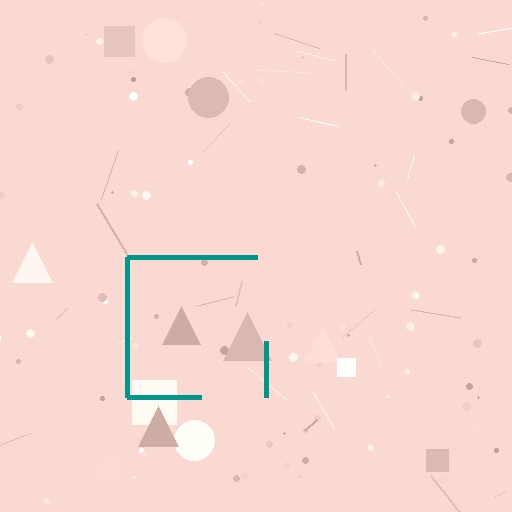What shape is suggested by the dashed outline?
The dashed outline suggests a square.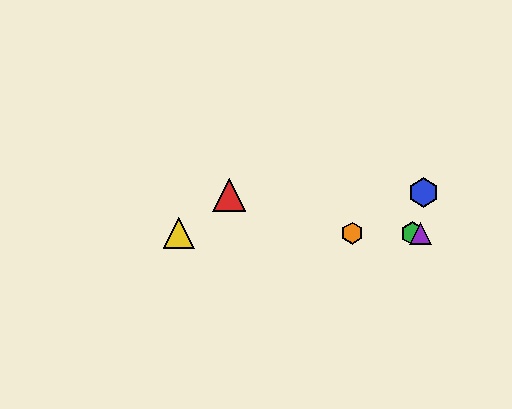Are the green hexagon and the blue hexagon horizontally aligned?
No, the green hexagon is at y≈233 and the blue hexagon is at y≈192.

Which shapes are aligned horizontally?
The green hexagon, the yellow triangle, the purple triangle, the orange hexagon are aligned horizontally.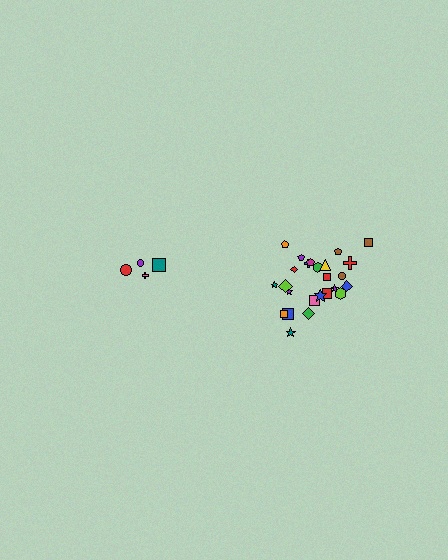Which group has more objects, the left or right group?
The right group.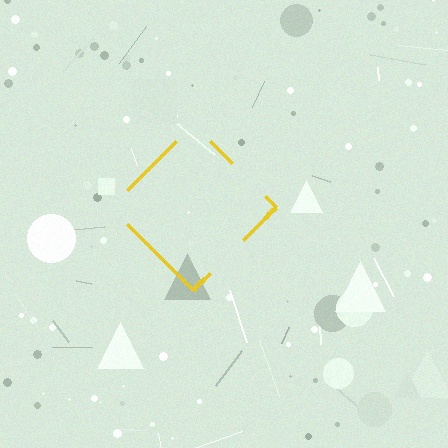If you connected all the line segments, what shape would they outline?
They would outline a diamond.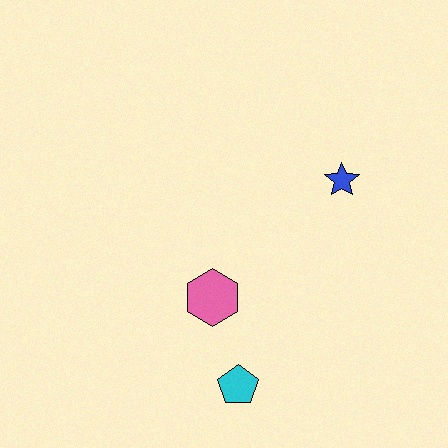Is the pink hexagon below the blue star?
Yes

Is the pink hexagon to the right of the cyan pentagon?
No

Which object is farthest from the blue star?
The cyan pentagon is farthest from the blue star.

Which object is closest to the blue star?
The pink hexagon is closest to the blue star.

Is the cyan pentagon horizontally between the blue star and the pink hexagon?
Yes